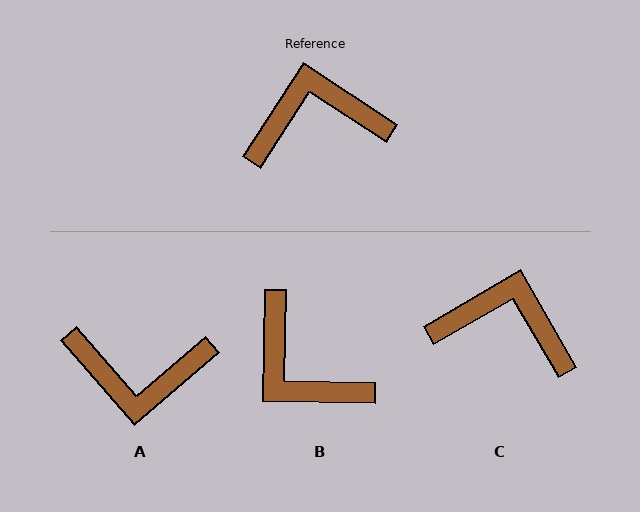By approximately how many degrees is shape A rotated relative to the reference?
Approximately 164 degrees counter-clockwise.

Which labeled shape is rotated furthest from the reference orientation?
A, about 164 degrees away.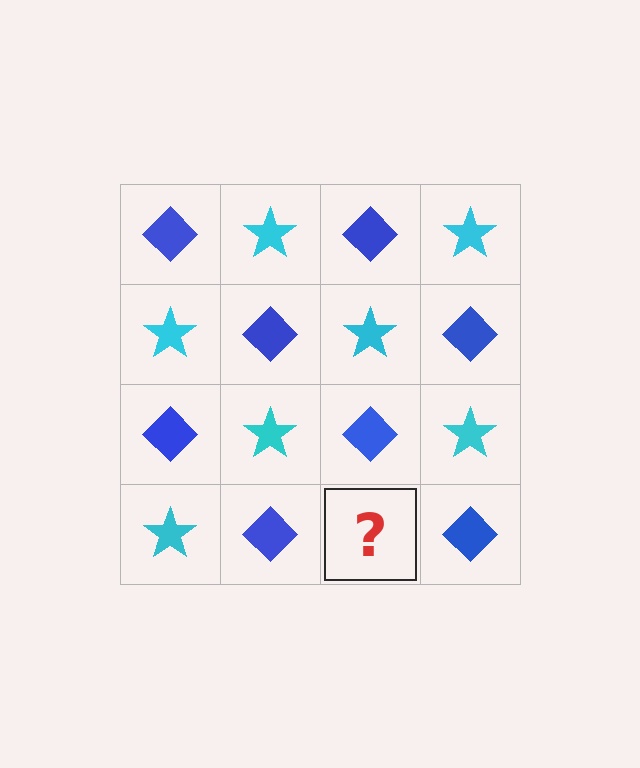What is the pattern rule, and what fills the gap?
The rule is that it alternates blue diamond and cyan star in a checkerboard pattern. The gap should be filled with a cyan star.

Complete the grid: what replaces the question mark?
The question mark should be replaced with a cyan star.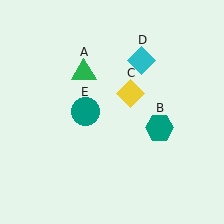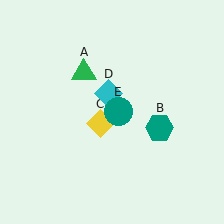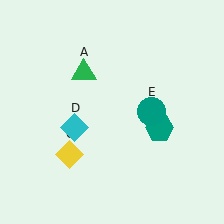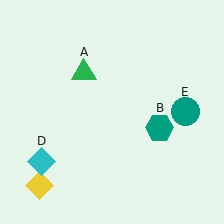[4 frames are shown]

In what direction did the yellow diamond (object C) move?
The yellow diamond (object C) moved down and to the left.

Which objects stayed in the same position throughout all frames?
Green triangle (object A) and teal hexagon (object B) remained stationary.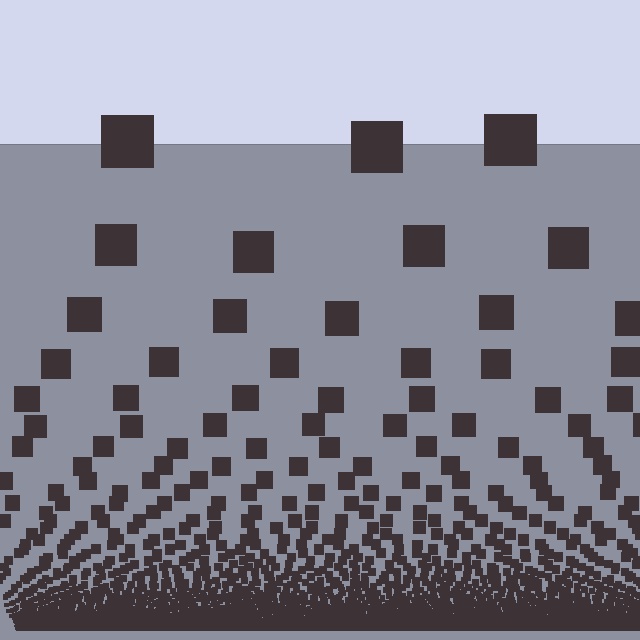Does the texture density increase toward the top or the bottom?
Density increases toward the bottom.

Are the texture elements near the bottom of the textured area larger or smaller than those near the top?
Smaller. The gradient is inverted — elements near the bottom are smaller and denser.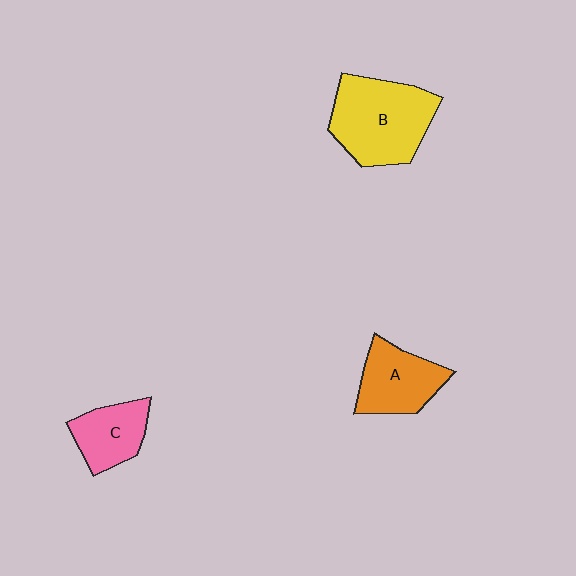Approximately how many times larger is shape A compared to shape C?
Approximately 1.2 times.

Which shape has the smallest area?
Shape C (pink).